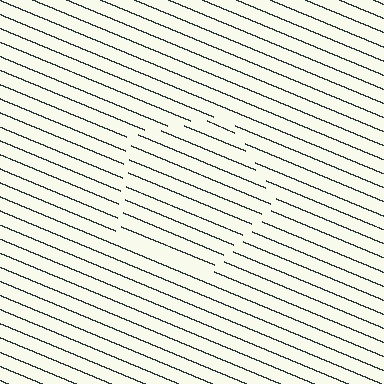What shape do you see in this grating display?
An illusory pentagon. The interior of the shape contains the same grating, shifted by half a period — the contour is defined by the phase discontinuity where line-ends from the inner and outer gratings abut.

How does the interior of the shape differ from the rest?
The interior of the shape contains the same grating, shifted by half a period — the contour is defined by the phase discontinuity where line-ends from the inner and outer gratings abut.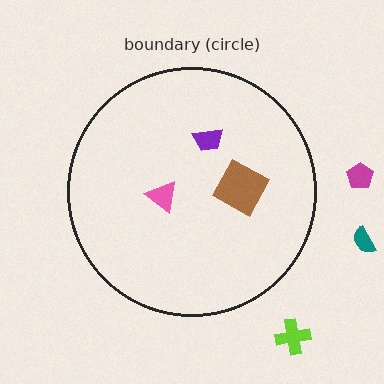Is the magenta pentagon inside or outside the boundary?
Outside.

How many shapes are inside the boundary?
3 inside, 3 outside.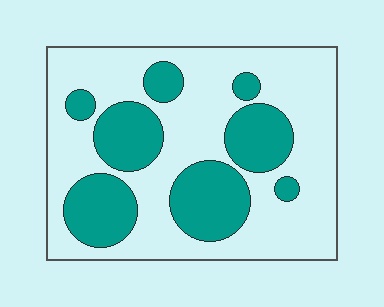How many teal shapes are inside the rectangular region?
8.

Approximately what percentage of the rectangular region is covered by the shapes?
Approximately 35%.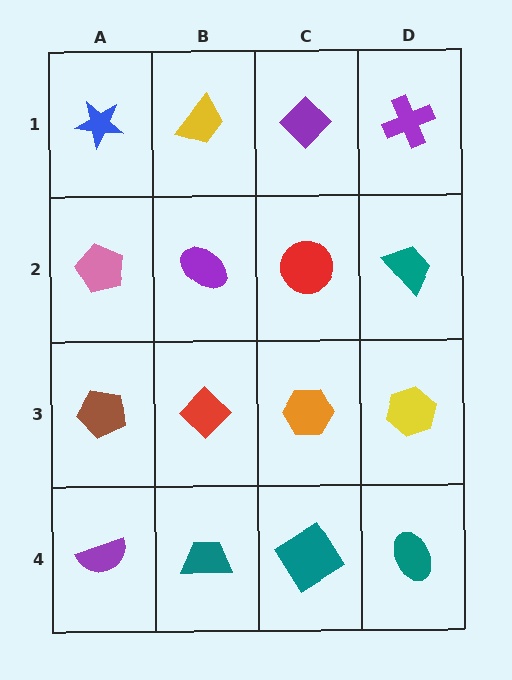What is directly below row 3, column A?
A purple semicircle.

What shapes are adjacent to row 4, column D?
A yellow hexagon (row 3, column D), a teal diamond (row 4, column C).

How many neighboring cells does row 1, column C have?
3.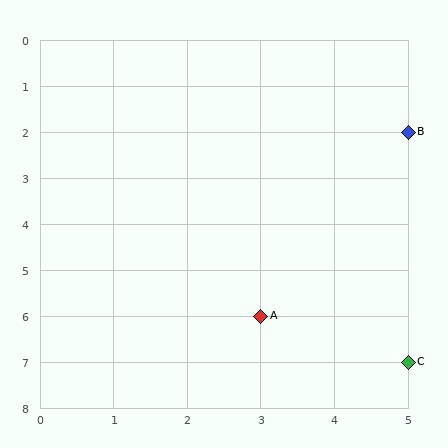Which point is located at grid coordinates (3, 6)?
Point A is at (3, 6).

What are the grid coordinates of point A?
Point A is at grid coordinates (3, 6).